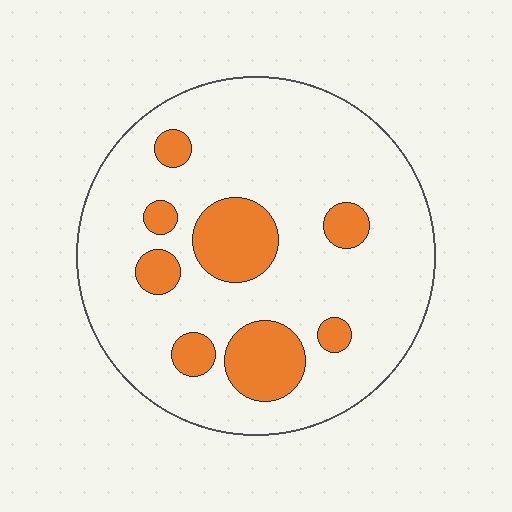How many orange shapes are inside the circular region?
8.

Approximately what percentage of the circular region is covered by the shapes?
Approximately 20%.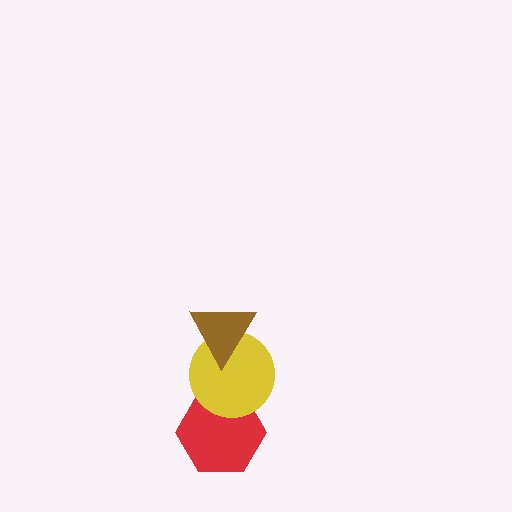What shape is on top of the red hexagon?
The yellow circle is on top of the red hexagon.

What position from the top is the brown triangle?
The brown triangle is 1st from the top.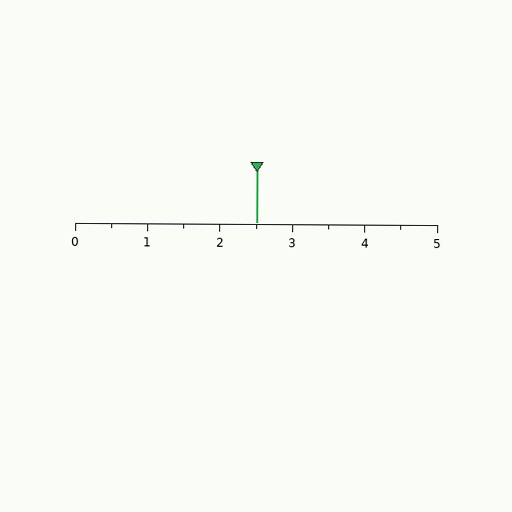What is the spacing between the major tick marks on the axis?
The major ticks are spaced 1 apart.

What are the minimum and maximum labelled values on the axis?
The axis runs from 0 to 5.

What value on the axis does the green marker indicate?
The marker indicates approximately 2.5.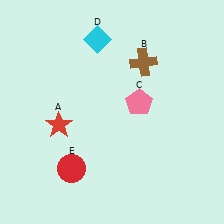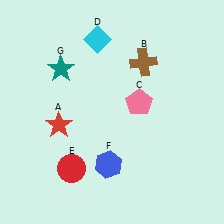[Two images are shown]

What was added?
A blue hexagon (F), a teal star (G) were added in Image 2.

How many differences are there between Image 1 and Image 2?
There are 2 differences between the two images.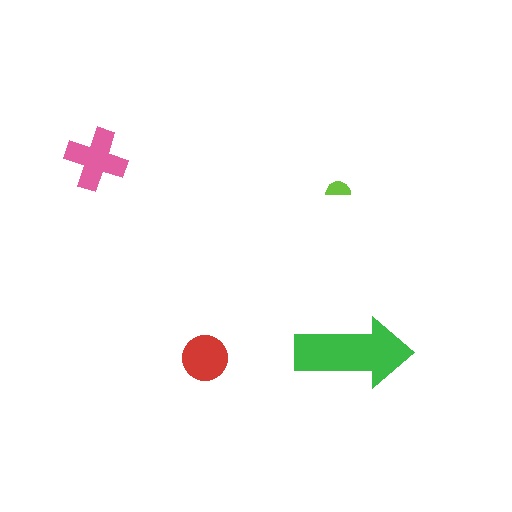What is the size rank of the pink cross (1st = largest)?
2nd.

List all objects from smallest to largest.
The lime semicircle, the red circle, the pink cross, the green arrow.